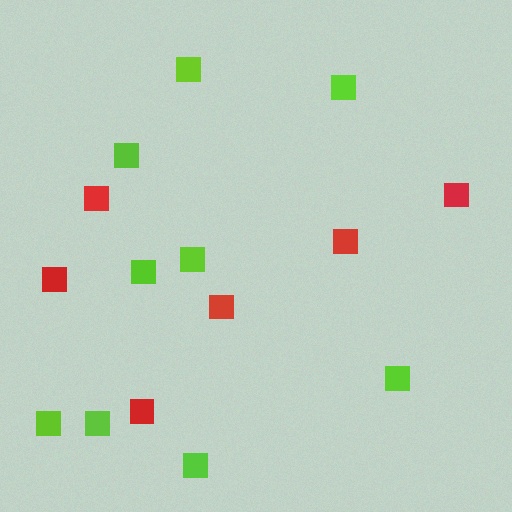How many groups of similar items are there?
There are 2 groups: one group of lime squares (9) and one group of red squares (6).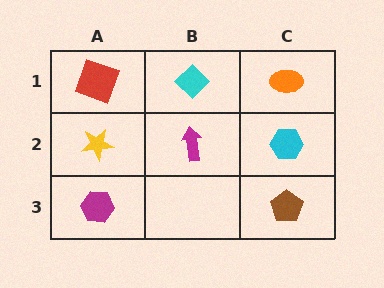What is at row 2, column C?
A cyan hexagon.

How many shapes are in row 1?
3 shapes.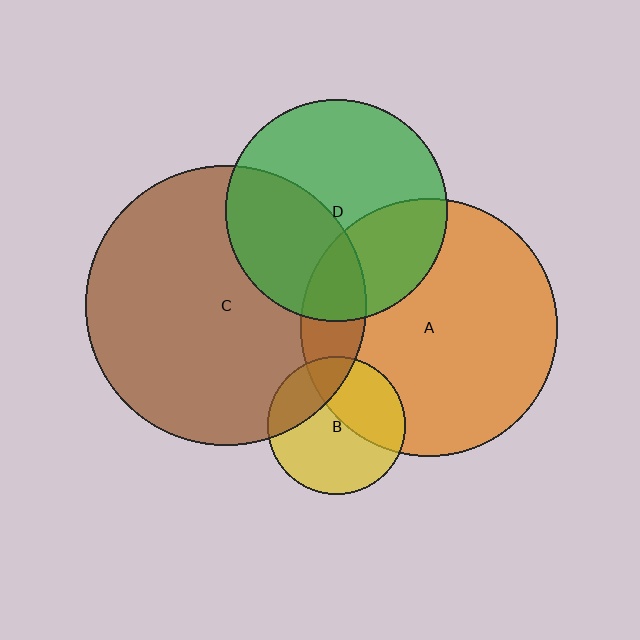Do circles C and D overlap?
Yes.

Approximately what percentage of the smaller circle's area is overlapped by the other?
Approximately 40%.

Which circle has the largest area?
Circle C (brown).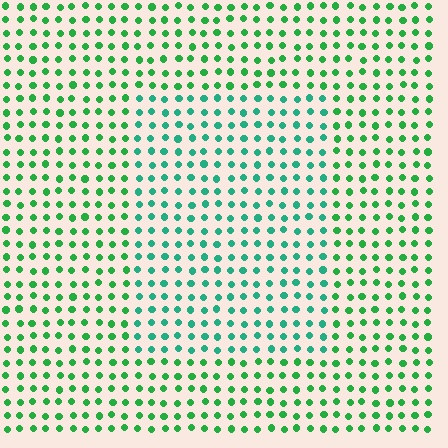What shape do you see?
I see a rectangle.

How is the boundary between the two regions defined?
The boundary is defined purely by a slight shift in hue (about 29 degrees). Spacing, size, and orientation are identical on both sides.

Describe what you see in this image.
The image is filled with small green elements in a uniform arrangement. A rectangle-shaped region is visible where the elements are tinted to a slightly different hue, forming a subtle color boundary.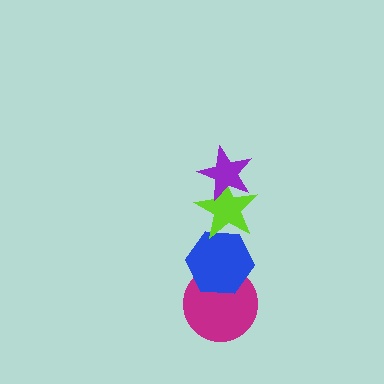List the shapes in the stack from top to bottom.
From top to bottom: the purple star, the lime star, the blue hexagon, the magenta circle.